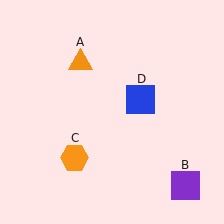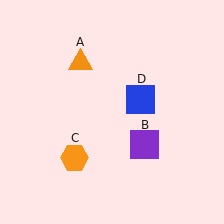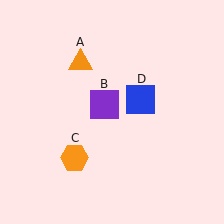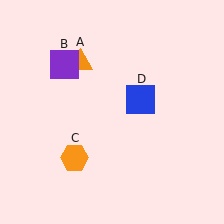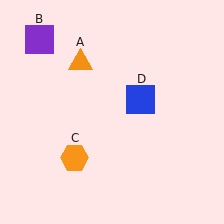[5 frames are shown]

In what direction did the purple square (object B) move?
The purple square (object B) moved up and to the left.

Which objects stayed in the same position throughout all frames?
Orange triangle (object A) and orange hexagon (object C) and blue square (object D) remained stationary.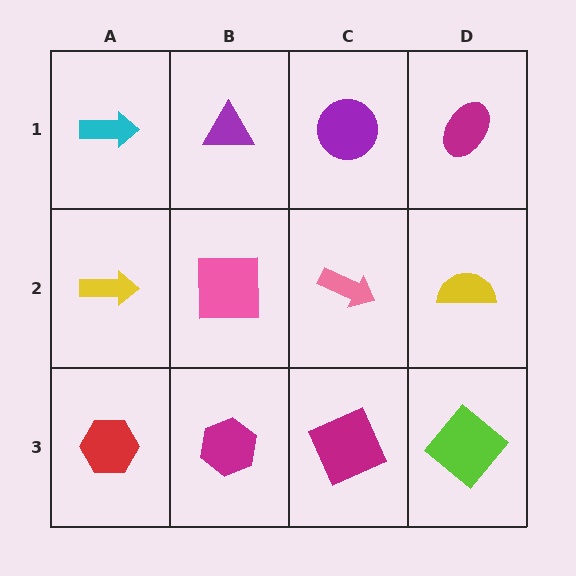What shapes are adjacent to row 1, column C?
A pink arrow (row 2, column C), a purple triangle (row 1, column B), a magenta ellipse (row 1, column D).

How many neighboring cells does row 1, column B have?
3.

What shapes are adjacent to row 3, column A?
A yellow arrow (row 2, column A), a magenta hexagon (row 3, column B).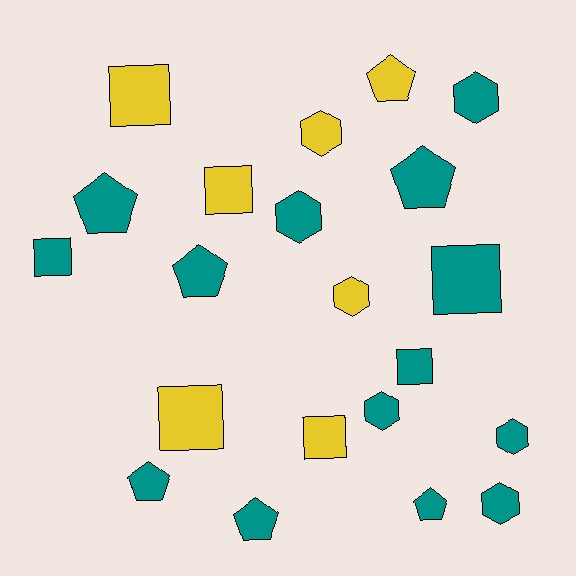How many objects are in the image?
There are 21 objects.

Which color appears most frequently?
Teal, with 14 objects.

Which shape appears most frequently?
Square, with 7 objects.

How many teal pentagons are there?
There are 6 teal pentagons.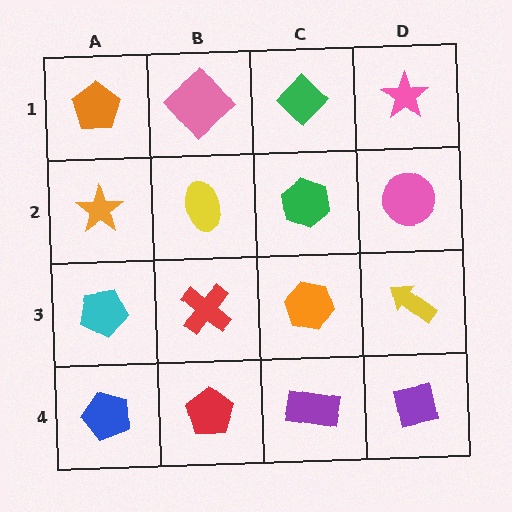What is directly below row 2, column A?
A cyan pentagon.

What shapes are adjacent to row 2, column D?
A pink star (row 1, column D), a yellow arrow (row 3, column D), a green hexagon (row 2, column C).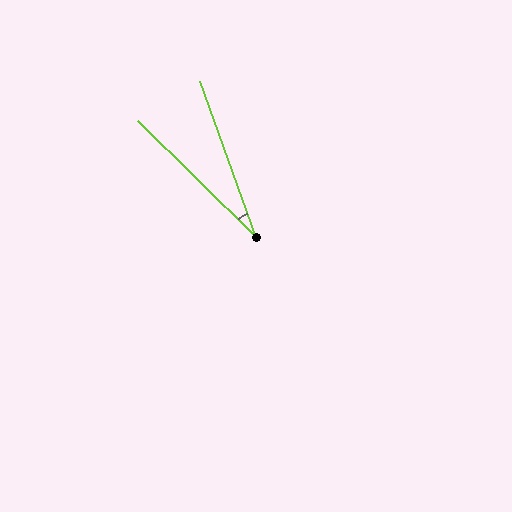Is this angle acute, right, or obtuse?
It is acute.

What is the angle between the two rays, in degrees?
Approximately 26 degrees.